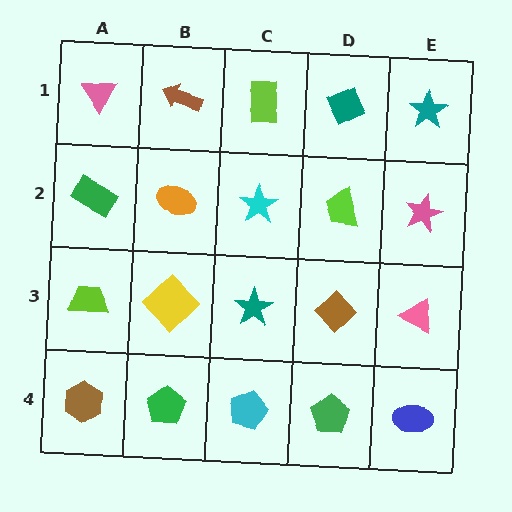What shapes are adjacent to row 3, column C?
A cyan star (row 2, column C), a cyan pentagon (row 4, column C), a yellow diamond (row 3, column B), a brown diamond (row 3, column D).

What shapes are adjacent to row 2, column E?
A teal star (row 1, column E), a pink triangle (row 3, column E), a lime trapezoid (row 2, column D).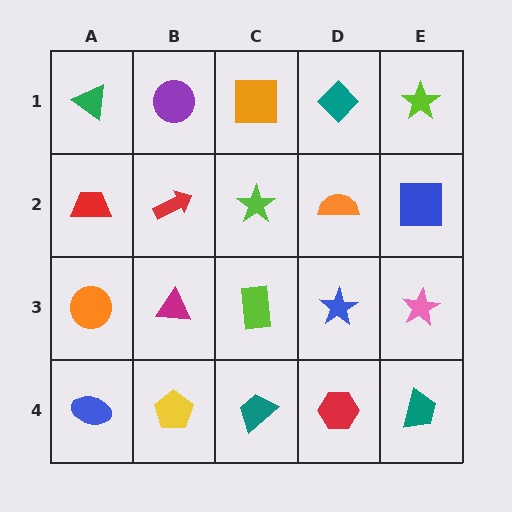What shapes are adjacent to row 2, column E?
A lime star (row 1, column E), a pink star (row 3, column E), an orange semicircle (row 2, column D).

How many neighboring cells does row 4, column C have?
3.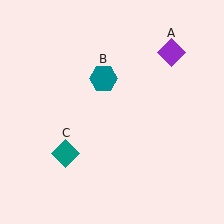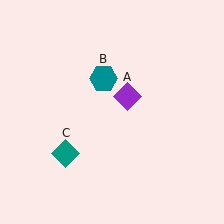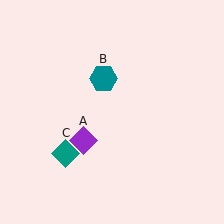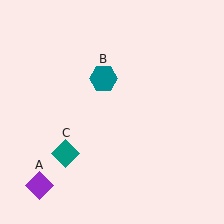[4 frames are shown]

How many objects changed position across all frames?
1 object changed position: purple diamond (object A).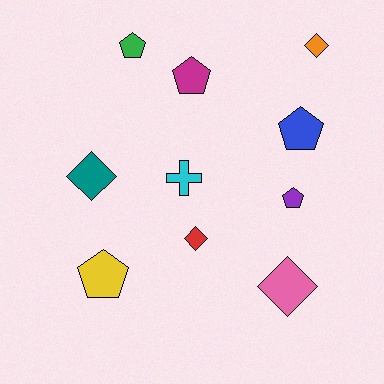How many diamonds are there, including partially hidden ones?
There are 4 diamonds.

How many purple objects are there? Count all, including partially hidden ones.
There is 1 purple object.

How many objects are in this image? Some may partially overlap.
There are 10 objects.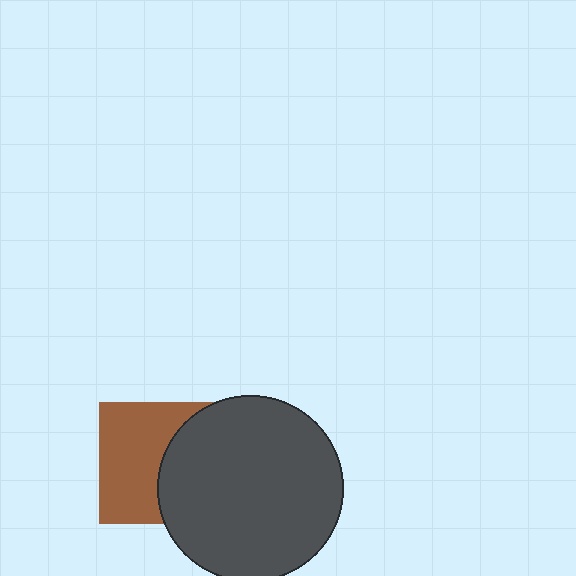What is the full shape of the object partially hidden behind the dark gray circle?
The partially hidden object is a brown square.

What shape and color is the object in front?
The object in front is a dark gray circle.